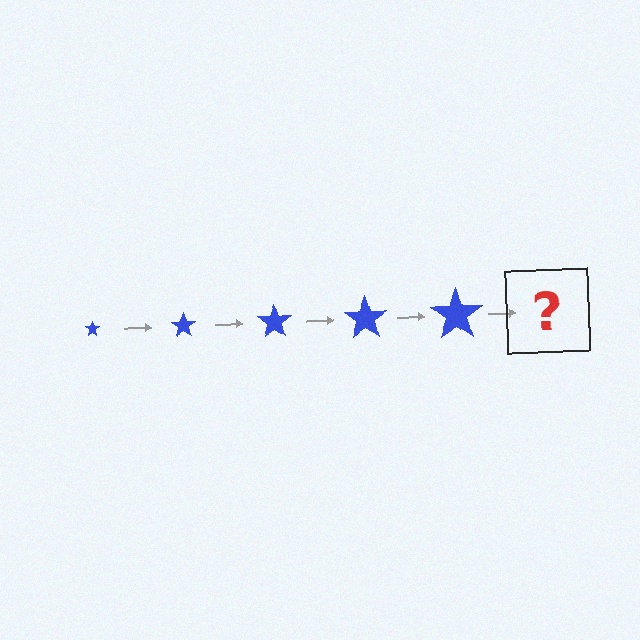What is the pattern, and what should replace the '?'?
The pattern is that the star gets progressively larger each step. The '?' should be a blue star, larger than the previous one.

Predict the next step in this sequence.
The next step is a blue star, larger than the previous one.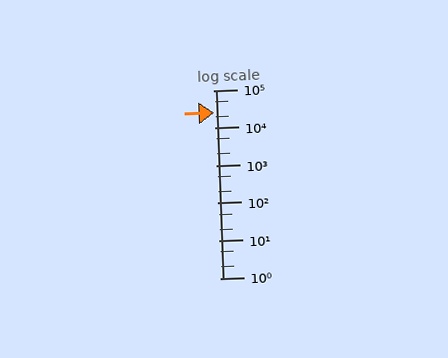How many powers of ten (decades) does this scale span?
The scale spans 5 decades, from 1 to 100000.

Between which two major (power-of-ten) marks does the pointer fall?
The pointer is between 10000 and 100000.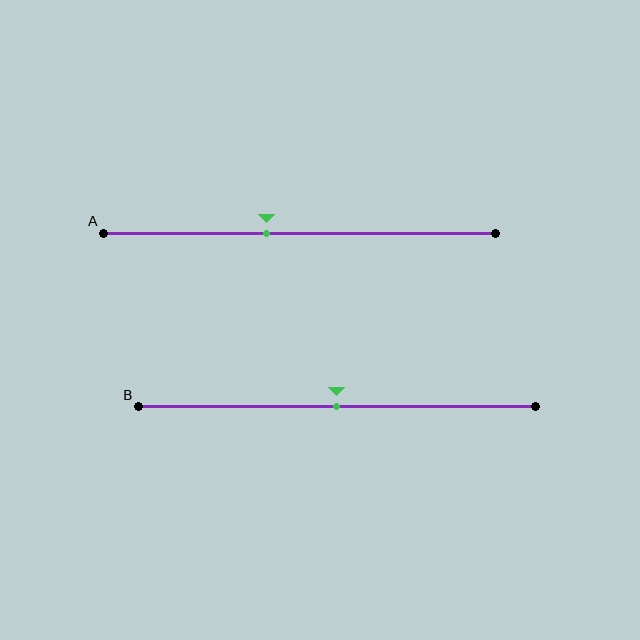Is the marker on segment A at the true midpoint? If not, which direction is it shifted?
No, the marker on segment A is shifted to the left by about 8% of the segment length.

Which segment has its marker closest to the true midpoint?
Segment B has its marker closest to the true midpoint.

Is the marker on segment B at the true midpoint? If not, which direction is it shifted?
Yes, the marker on segment B is at the true midpoint.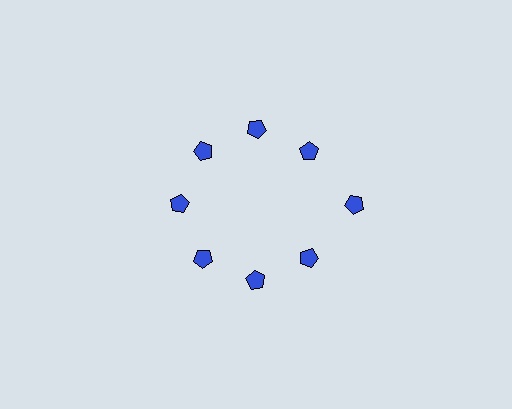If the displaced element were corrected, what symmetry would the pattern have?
It would have 8-fold rotational symmetry — the pattern would map onto itself every 45 degrees.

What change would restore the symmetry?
The symmetry would be restored by moving it inward, back onto the ring so that all 8 pentagons sit at equal angles and equal distance from the center.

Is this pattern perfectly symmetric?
No. The 8 blue pentagons are arranged in a ring, but one element near the 3 o'clock position is pushed outward from the center, breaking the 8-fold rotational symmetry.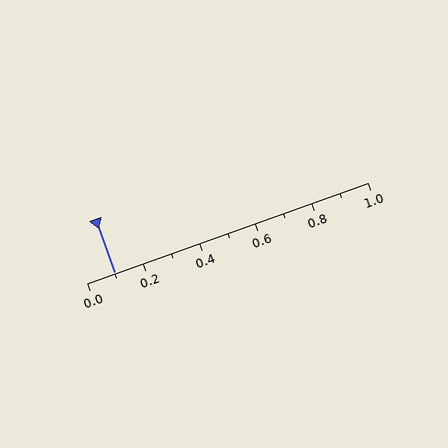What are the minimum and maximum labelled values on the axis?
The axis runs from 0.0 to 1.0.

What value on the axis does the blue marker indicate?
The marker indicates approximately 0.1.